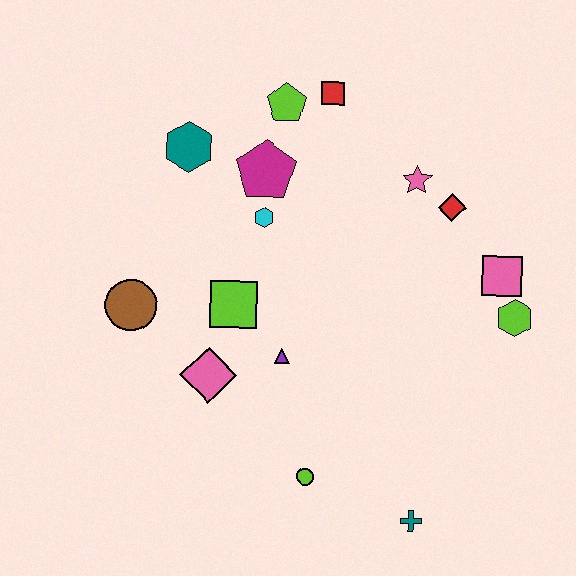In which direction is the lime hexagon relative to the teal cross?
The lime hexagon is above the teal cross.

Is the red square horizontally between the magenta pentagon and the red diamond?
Yes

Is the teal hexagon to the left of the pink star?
Yes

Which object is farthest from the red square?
The teal cross is farthest from the red square.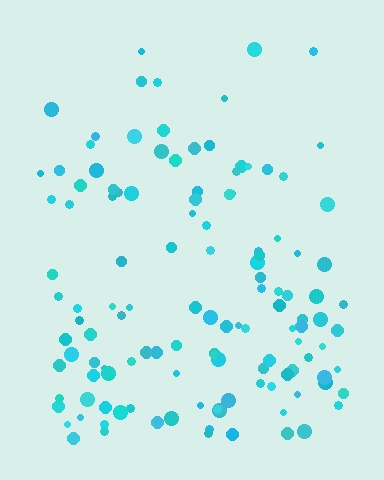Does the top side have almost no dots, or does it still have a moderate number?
Still a moderate number, just noticeably fewer than the bottom.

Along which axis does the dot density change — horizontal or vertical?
Vertical.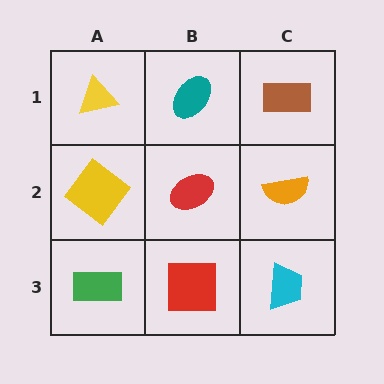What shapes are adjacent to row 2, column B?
A teal ellipse (row 1, column B), a red square (row 3, column B), a yellow diamond (row 2, column A), an orange semicircle (row 2, column C).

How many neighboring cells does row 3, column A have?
2.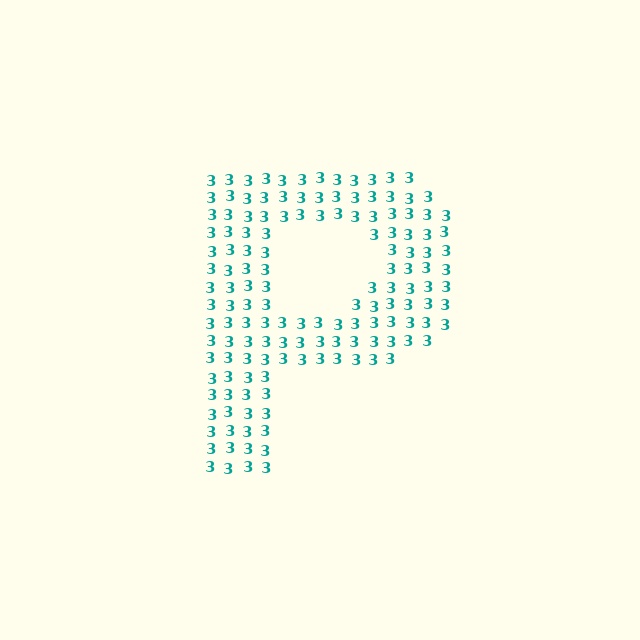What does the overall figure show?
The overall figure shows the letter P.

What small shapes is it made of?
It is made of small digit 3's.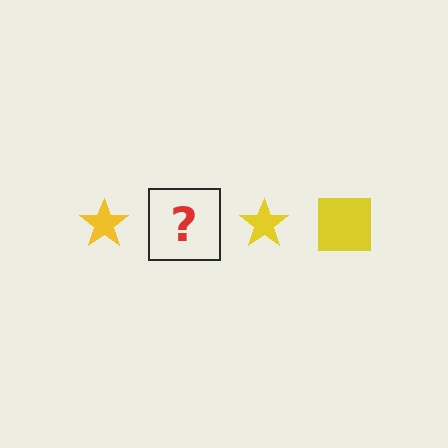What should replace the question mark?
The question mark should be replaced with a yellow square.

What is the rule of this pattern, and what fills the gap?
The rule is that the pattern cycles through star, square shapes in yellow. The gap should be filled with a yellow square.